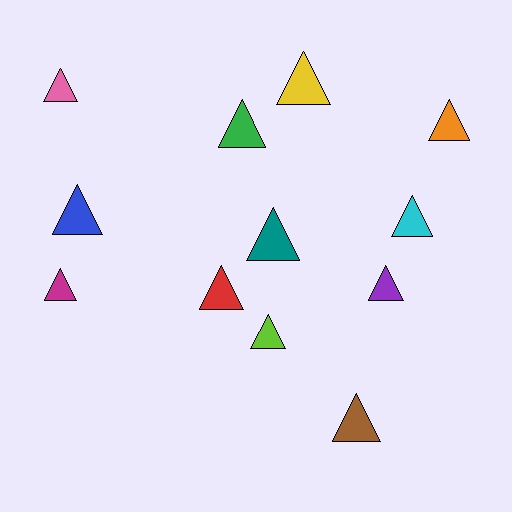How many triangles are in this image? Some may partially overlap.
There are 12 triangles.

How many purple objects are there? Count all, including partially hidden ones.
There is 1 purple object.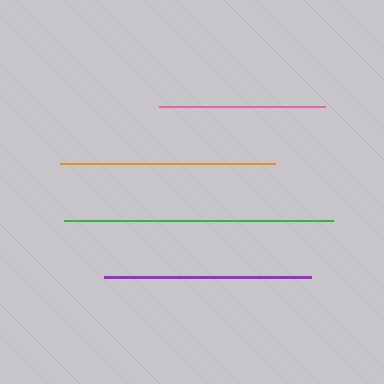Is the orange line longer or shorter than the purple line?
The orange line is longer than the purple line.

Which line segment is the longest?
The green line is the longest at approximately 269 pixels.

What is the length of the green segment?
The green segment is approximately 269 pixels long.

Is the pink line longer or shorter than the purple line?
The purple line is longer than the pink line.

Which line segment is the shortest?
The pink line is the shortest at approximately 166 pixels.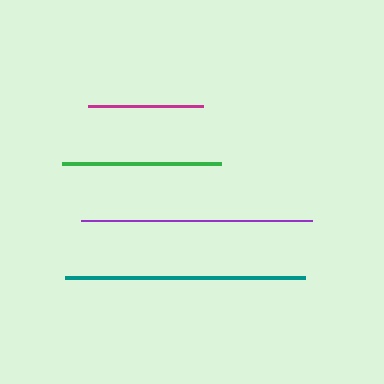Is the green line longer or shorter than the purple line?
The purple line is longer than the green line.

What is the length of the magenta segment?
The magenta segment is approximately 115 pixels long.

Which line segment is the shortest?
The magenta line is the shortest at approximately 115 pixels.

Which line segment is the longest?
The teal line is the longest at approximately 240 pixels.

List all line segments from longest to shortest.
From longest to shortest: teal, purple, green, magenta.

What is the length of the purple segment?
The purple segment is approximately 231 pixels long.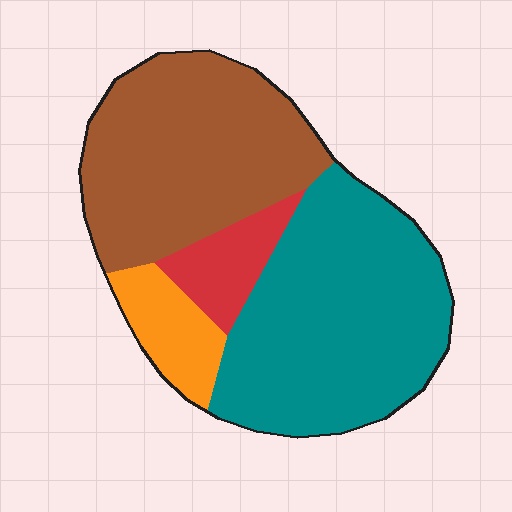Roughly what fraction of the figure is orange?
Orange covers 9% of the figure.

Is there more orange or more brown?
Brown.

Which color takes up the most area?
Teal, at roughly 45%.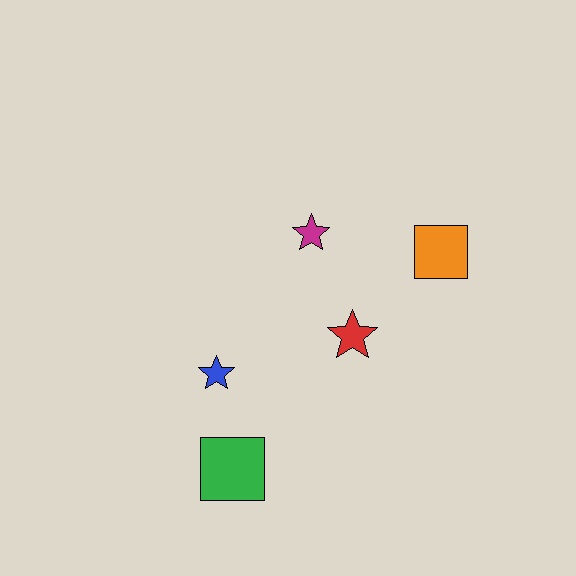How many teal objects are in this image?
There are no teal objects.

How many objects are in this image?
There are 5 objects.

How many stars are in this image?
There are 3 stars.